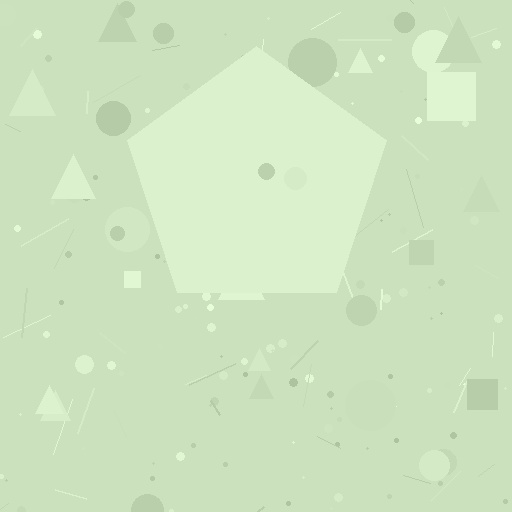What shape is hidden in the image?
A pentagon is hidden in the image.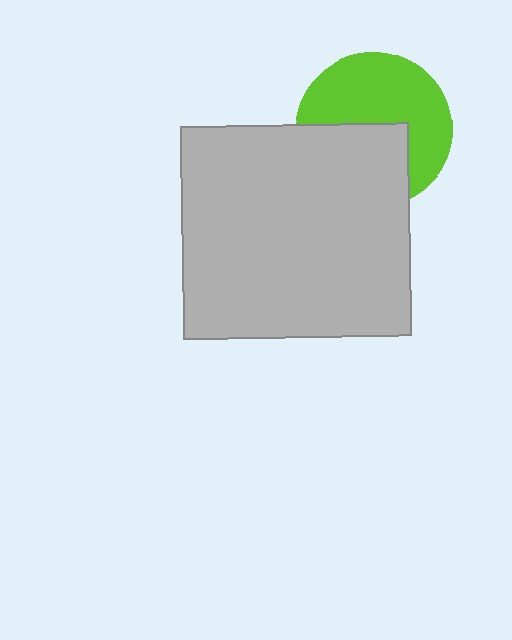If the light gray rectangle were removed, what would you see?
You would see the complete lime circle.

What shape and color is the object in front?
The object in front is a light gray rectangle.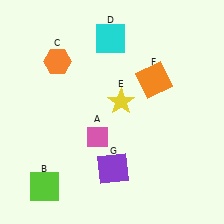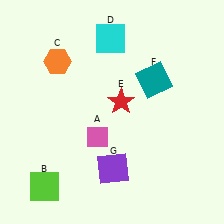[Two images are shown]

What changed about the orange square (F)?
In Image 1, F is orange. In Image 2, it changed to teal.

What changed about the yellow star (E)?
In Image 1, E is yellow. In Image 2, it changed to red.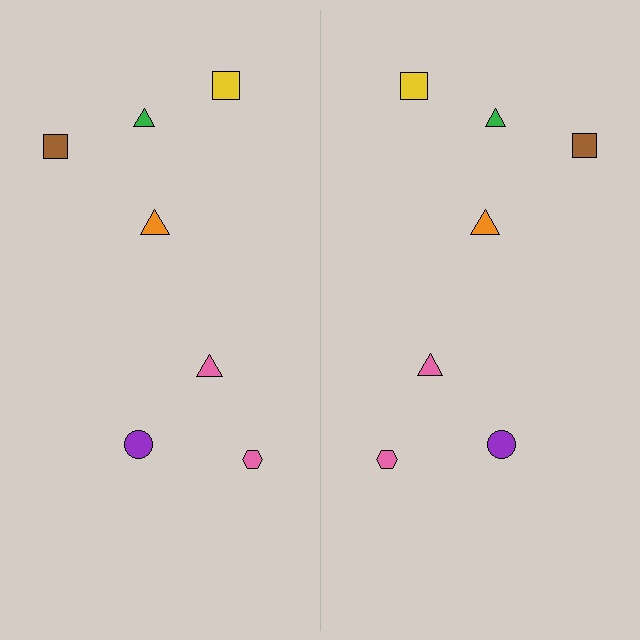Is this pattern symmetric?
Yes, this pattern has bilateral (reflection) symmetry.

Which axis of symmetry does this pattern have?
The pattern has a vertical axis of symmetry running through the center of the image.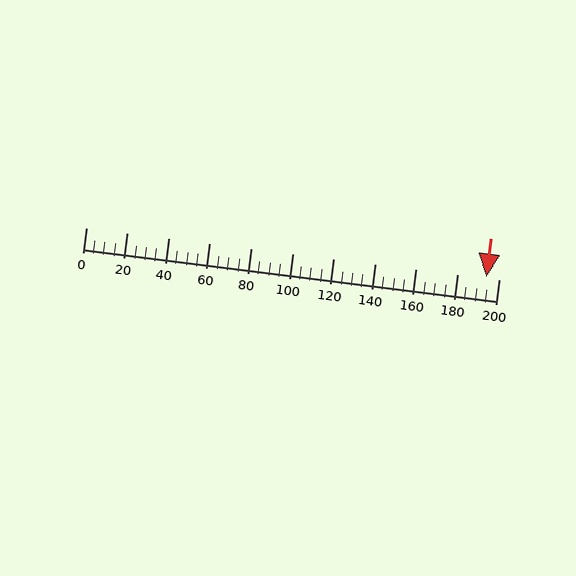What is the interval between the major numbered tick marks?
The major tick marks are spaced 20 units apart.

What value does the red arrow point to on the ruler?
The red arrow points to approximately 194.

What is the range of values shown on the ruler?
The ruler shows values from 0 to 200.